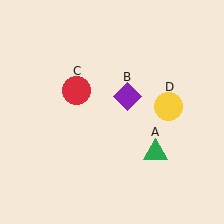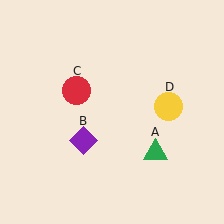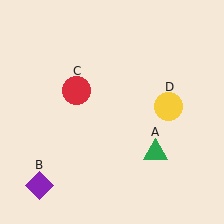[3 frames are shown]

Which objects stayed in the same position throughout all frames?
Green triangle (object A) and red circle (object C) and yellow circle (object D) remained stationary.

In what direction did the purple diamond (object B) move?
The purple diamond (object B) moved down and to the left.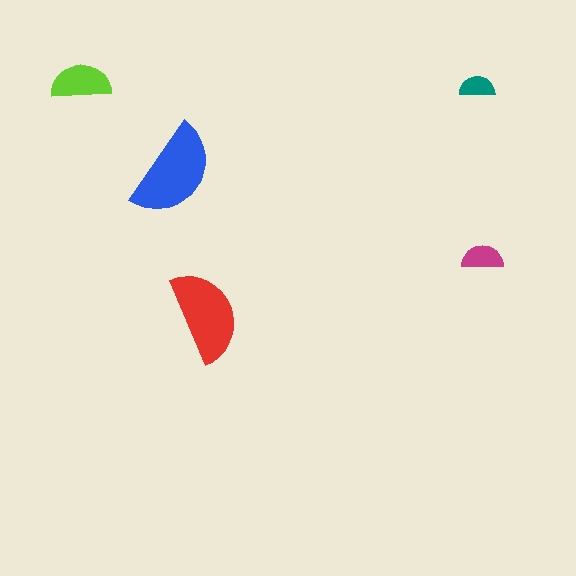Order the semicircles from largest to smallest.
the blue one, the red one, the lime one, the magenta one, the teal one.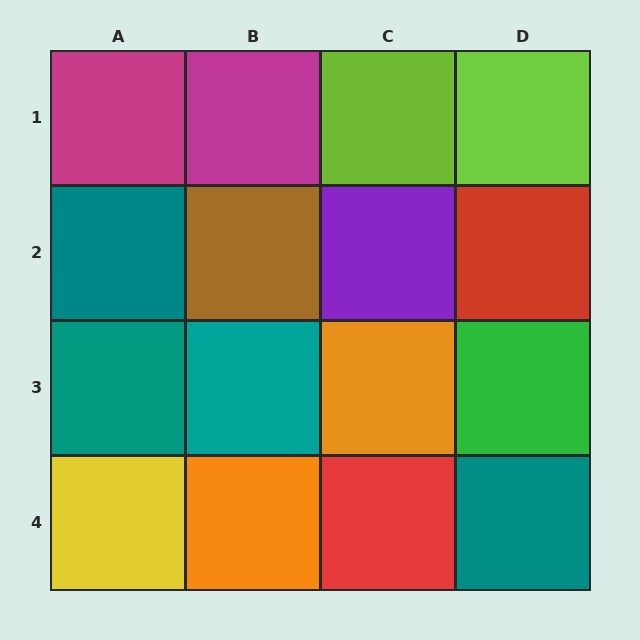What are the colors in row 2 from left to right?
Teal, brown, purple, red.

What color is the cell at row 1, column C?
Lime.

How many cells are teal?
4 cells are teal.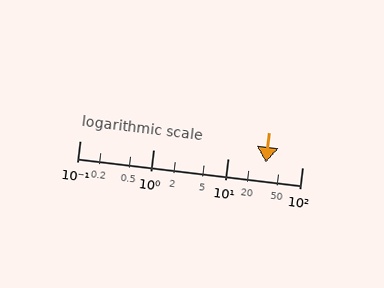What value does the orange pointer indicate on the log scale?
The pointer indicates approximately 32.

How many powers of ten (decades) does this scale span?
The scale spans 3 decades, from 0.1 to 100.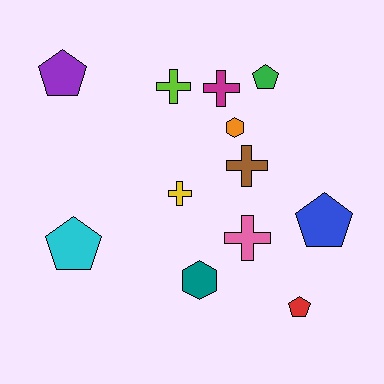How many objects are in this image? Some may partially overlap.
There are 12 objects.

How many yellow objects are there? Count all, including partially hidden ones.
There is 1 yellow object.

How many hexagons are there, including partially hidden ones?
There are 2 hexagons.